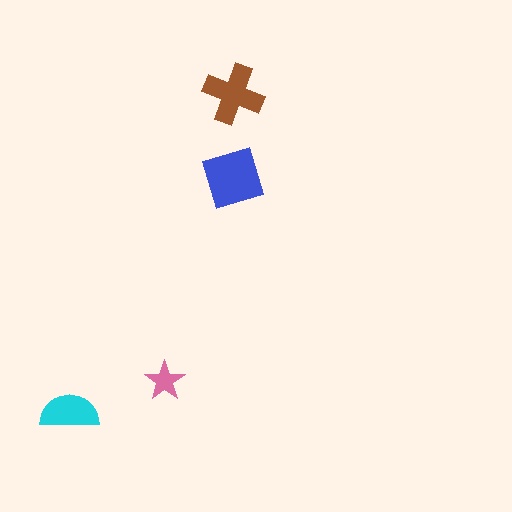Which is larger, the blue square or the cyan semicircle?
The blue square.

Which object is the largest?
The blue square.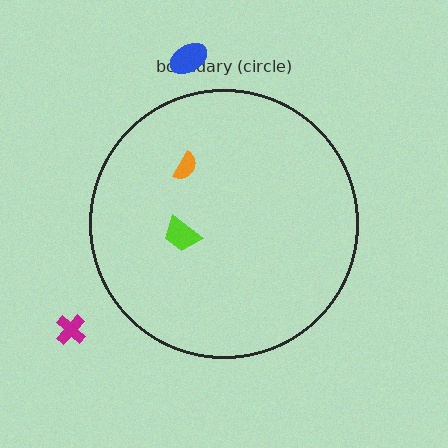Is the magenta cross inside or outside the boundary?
Outside.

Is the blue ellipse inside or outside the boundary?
Outside.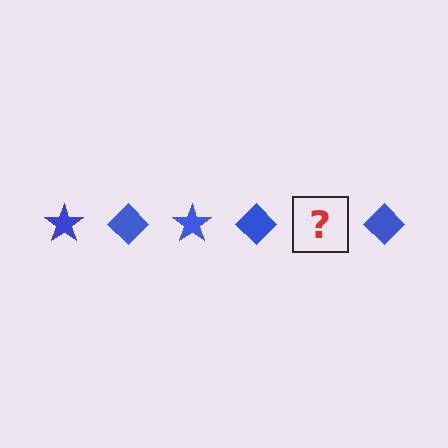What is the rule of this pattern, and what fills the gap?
The rule is that the pattern cycles through star, diamond shapes in blue. The gap should be filled with a blue star.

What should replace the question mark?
The question mark should be replaced with a blue star.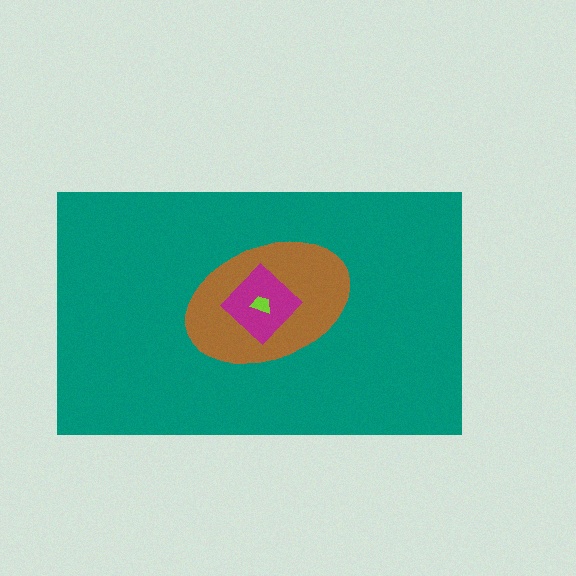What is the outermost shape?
The teal rectangle.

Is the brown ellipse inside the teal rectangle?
Yes.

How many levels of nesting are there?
4.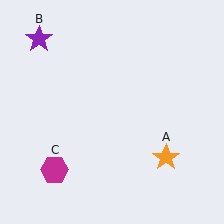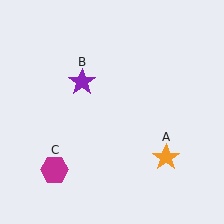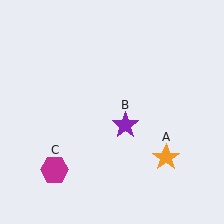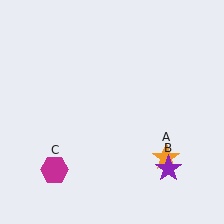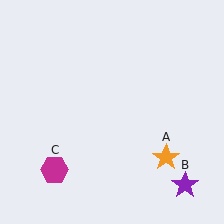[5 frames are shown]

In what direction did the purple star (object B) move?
The purple star (object B) moved down and to the right.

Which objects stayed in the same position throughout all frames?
Orange star (object A) and magenta hexagon (object C) remained stationary.